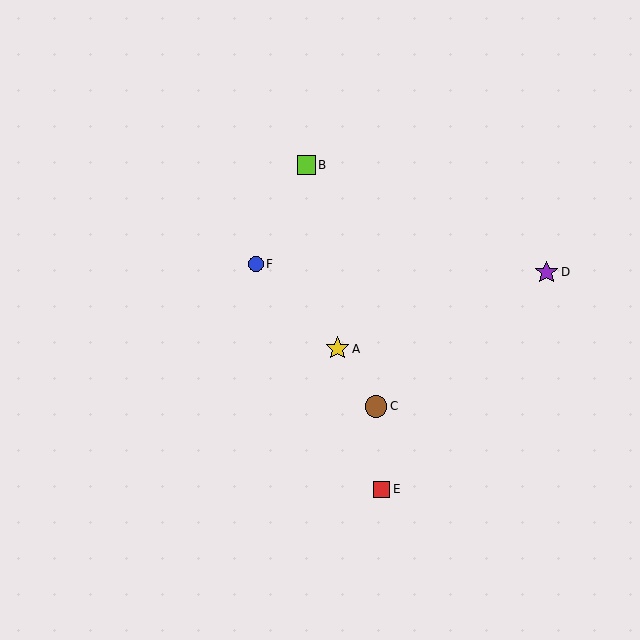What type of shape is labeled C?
Shape C is a brown circle.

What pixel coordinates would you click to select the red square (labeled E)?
Click at (382, 489) to select the red square E.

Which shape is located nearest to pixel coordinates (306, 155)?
The lime square (labeled B) at (306, 165) is nearest to that location.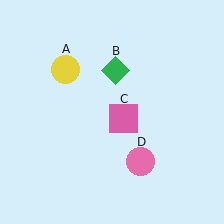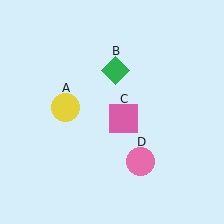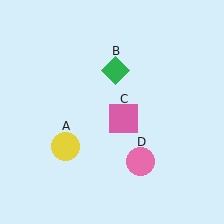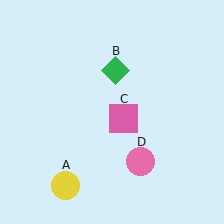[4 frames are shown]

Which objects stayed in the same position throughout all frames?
Green diamond (object B) and pink square (object C) and pink circle (object D) remained stationary.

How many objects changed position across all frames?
1 object changed position: yellow circle (object A).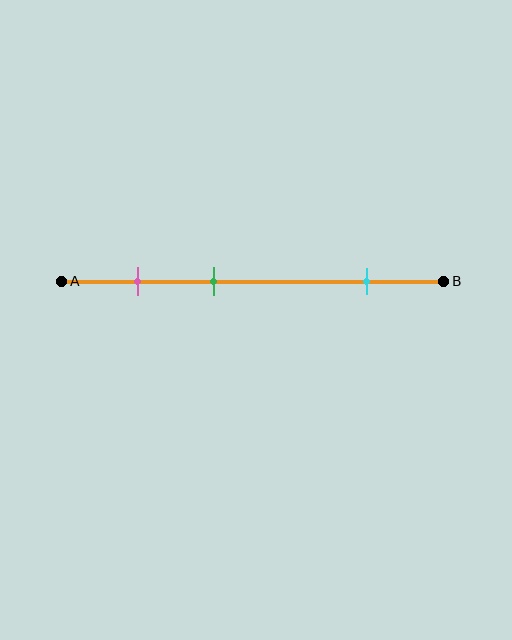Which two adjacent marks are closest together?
The pink and green marks are the closest adjacent pair.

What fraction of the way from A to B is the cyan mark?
The cyan mark is approximately 80% (0.8) of the way from A to B.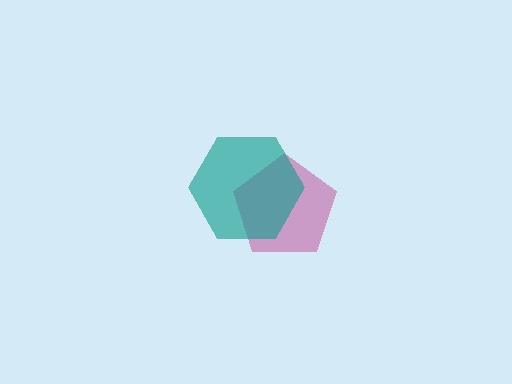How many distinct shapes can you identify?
There are 2 distinct shapes: a magenta pentagon, a teal hexagon.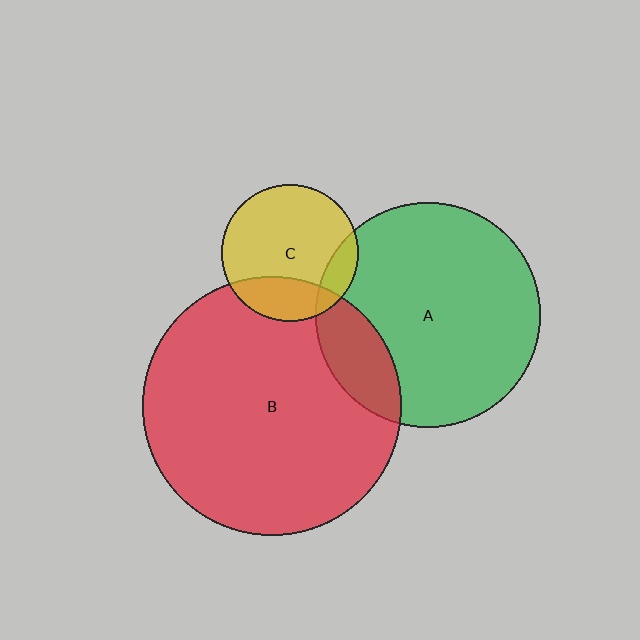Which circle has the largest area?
Circle B (red).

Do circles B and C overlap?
Yes.